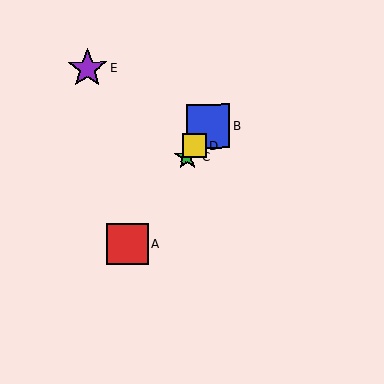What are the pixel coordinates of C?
Object C is at (187, 157).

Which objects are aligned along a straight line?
Objects A, B, C, D are aligned along a straight line.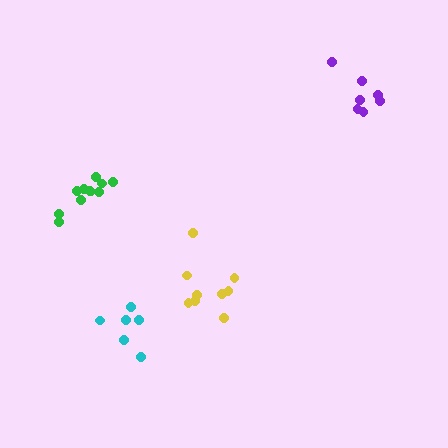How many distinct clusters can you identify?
There are 4 distinct clusters.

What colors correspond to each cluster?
The clusters are colored: yellow, cyan, purple, green.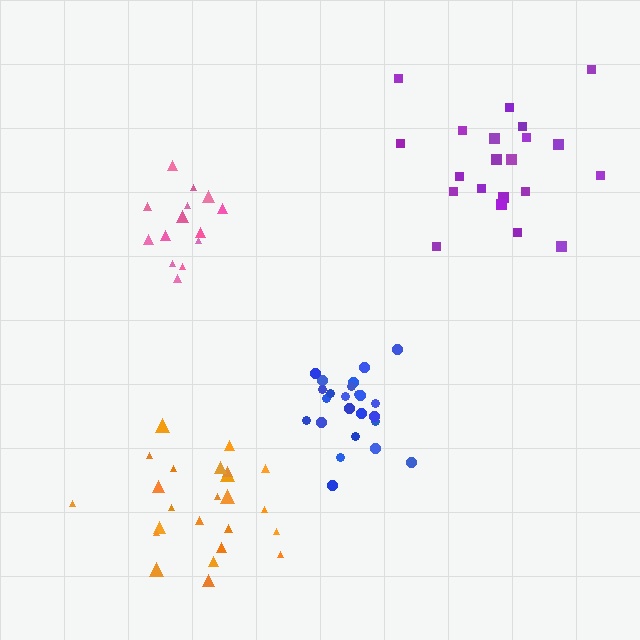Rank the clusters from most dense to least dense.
blue, pink, orange, purple.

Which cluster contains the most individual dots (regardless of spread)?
Orange (24).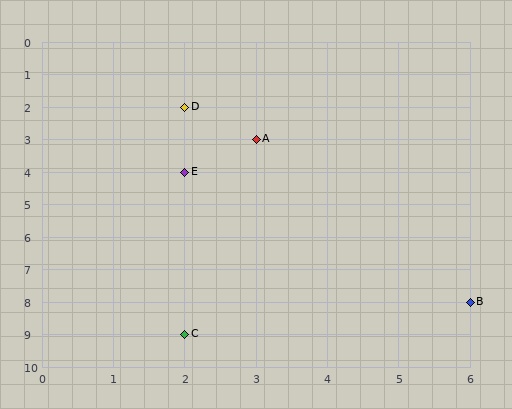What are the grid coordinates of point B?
Point B is at grid coordinates (6, 8).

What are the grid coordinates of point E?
Point E is at grid coordinates (2, 4).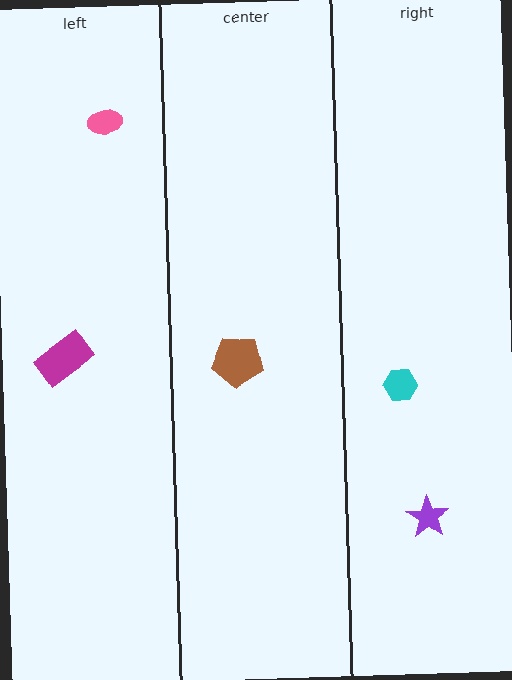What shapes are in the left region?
The magenta rectangle, the pink ellipse.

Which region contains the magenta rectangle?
The left region.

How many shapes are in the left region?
2.